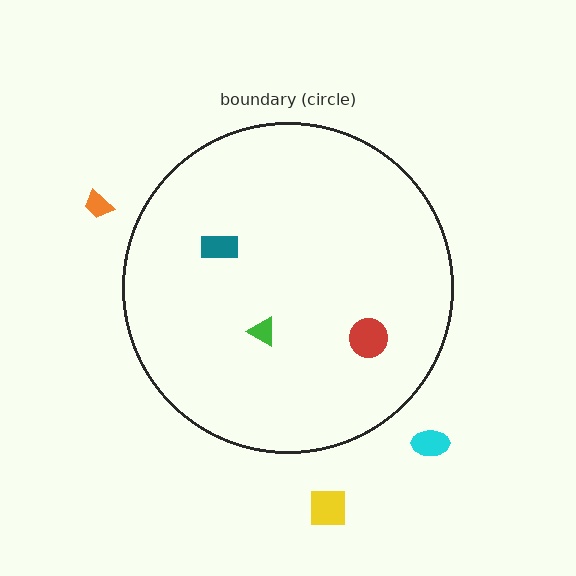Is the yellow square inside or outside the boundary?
Outside.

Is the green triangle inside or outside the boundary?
Inside.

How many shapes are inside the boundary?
3 inside, 3 outside.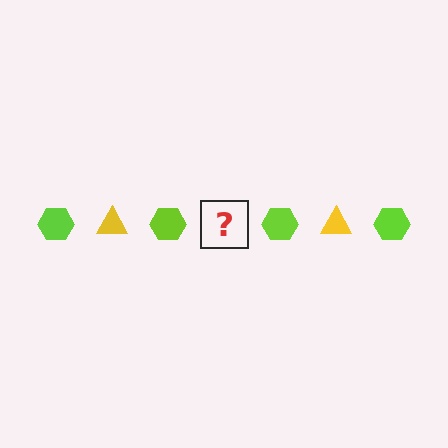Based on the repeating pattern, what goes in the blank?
The blank should be a yellow triangle.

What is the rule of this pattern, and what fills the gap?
The rule is that the pattern alternates between lime hexagon and yellow triangle. The gap should be filled with a yellow triangle.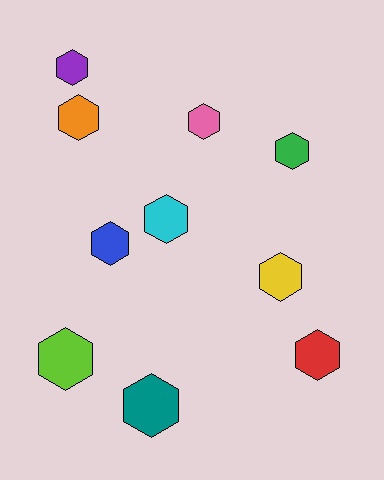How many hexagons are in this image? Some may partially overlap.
There are 10 hexagons.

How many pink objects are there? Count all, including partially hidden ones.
There is 1 pink object.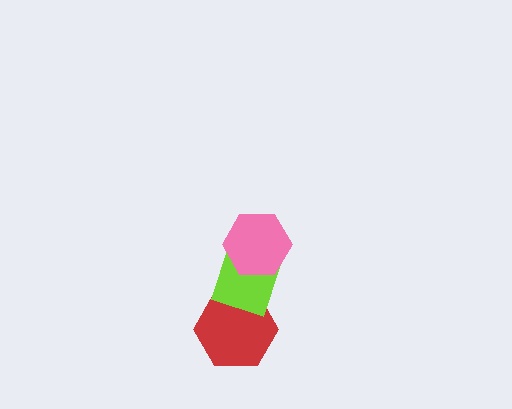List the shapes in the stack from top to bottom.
From top to bottom: the pink hexagon, the lime diamond, the red hexagon.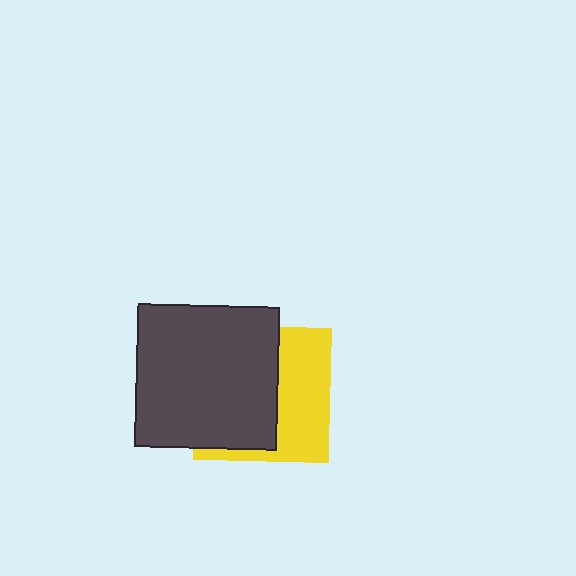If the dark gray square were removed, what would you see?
You would see the complete yellow square.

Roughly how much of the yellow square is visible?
A small part of it is visible (roughly 43%).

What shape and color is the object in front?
The object in front is a dark gray square.